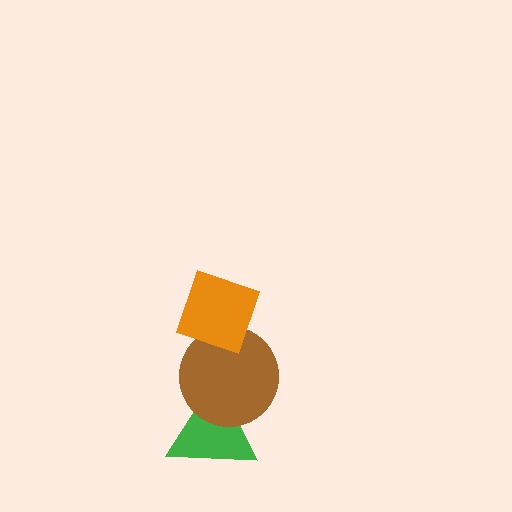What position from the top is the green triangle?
The green triangle is 3rd from the top.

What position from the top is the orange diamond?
The orange diamond is 1st from the top.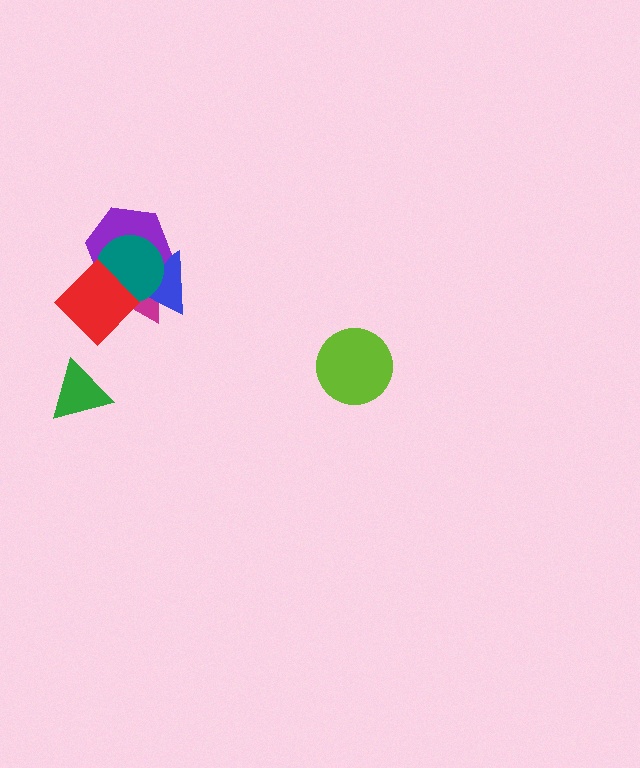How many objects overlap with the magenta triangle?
4 objects overlap with the magenta triangle.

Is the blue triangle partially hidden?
Yes, it is partially covered by another shape.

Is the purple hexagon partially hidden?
Yes, it is partially covered by another shape.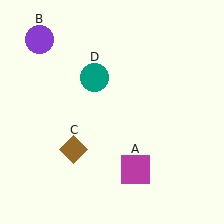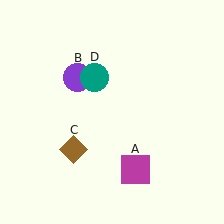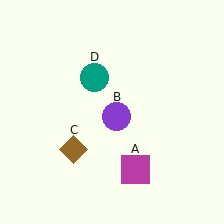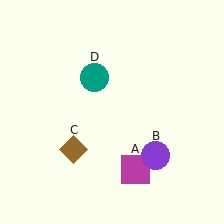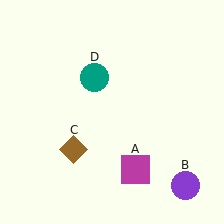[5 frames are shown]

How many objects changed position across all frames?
1 object changed position: purple circle (object B).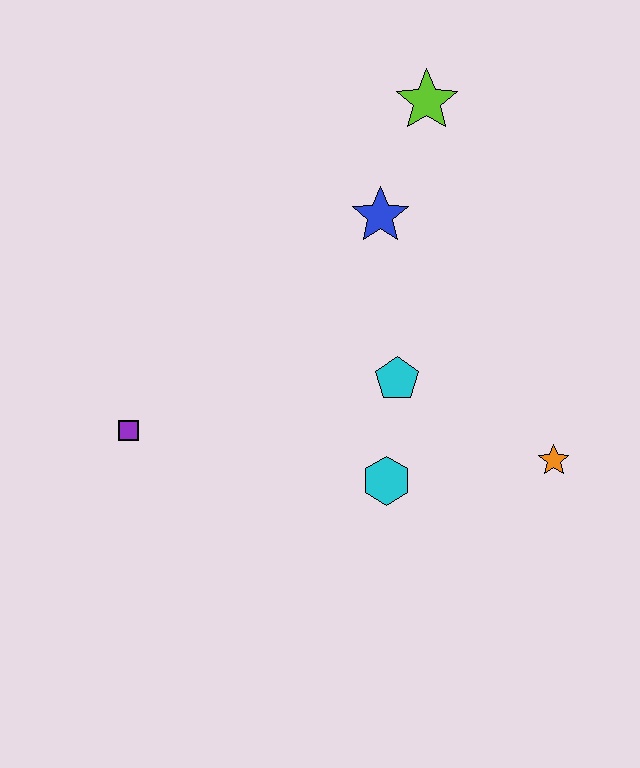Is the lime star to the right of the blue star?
Yes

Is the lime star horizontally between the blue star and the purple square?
No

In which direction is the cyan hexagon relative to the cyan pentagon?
The cyan hexagon is below the cyan pentagon.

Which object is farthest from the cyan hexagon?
The lime star is farthest from the cyan hexagon.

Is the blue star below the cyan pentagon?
No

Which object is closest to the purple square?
The cyan hexagon is closest to the purple square.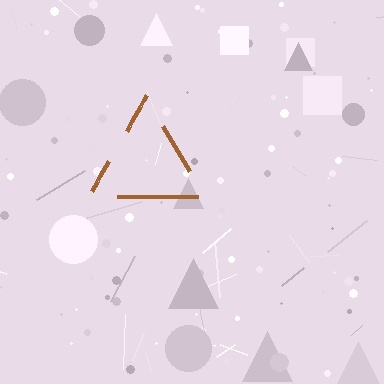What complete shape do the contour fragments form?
The contour fragments form a triangle.